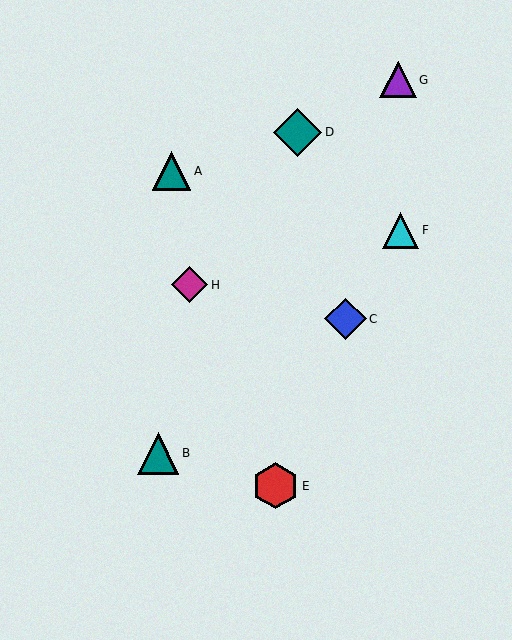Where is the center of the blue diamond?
The center of the blue diamond is at (346, 319).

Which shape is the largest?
The teal diamond (labeled D) is the largest.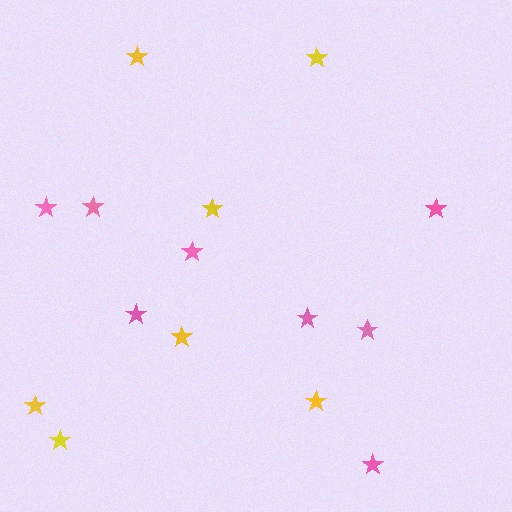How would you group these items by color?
There are 2 groups: one group of yellow stars (7) and one group of pink stars (8).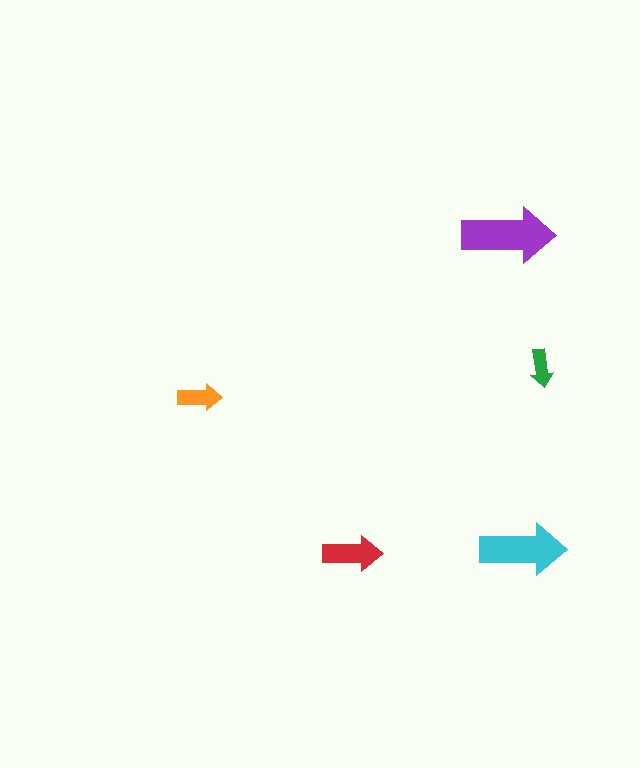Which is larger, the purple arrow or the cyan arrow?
The purple one.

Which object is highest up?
The purple arrow is topmost.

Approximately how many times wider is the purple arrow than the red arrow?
About 1.5 times wider.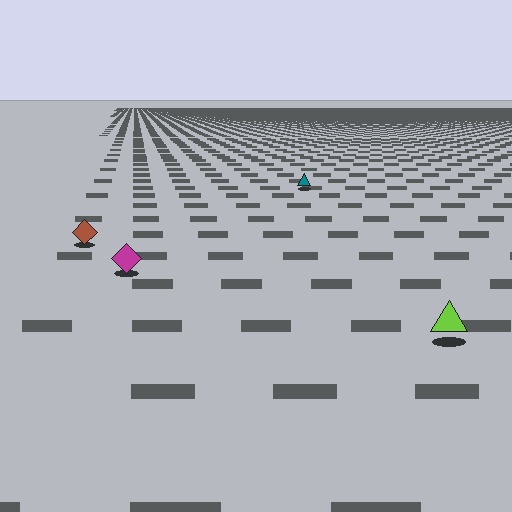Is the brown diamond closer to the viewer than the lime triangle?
No. The lime triangle is closer — you can tell from the texture gradient: the ground texture is coarser near it.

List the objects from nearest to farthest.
From nearest to farthest: the lime triangle, the magenta diamond, the brown diamond, the teal triangle.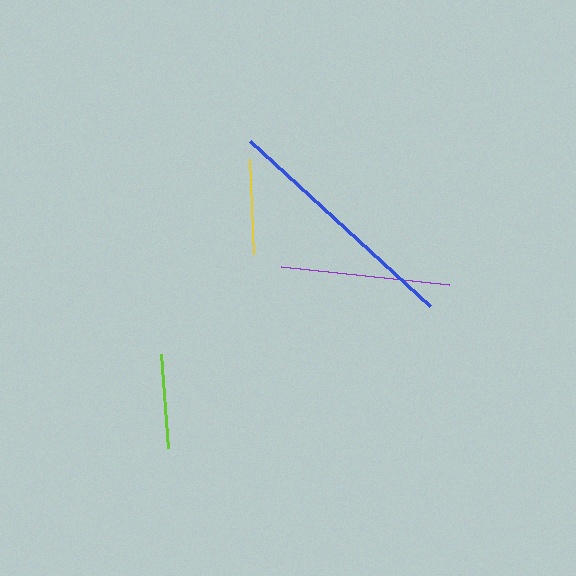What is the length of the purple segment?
The purple segment is approximately 169 pixels long.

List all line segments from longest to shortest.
From longest to shortest: blue, purple, yellow, lime.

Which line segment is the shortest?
The lime line is the shortest at approximately 94 pixels.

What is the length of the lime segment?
The lime segment is approximately 94 pixels long.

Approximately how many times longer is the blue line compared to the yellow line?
The blue line is approximately 2.6 times the length of the yellow line.